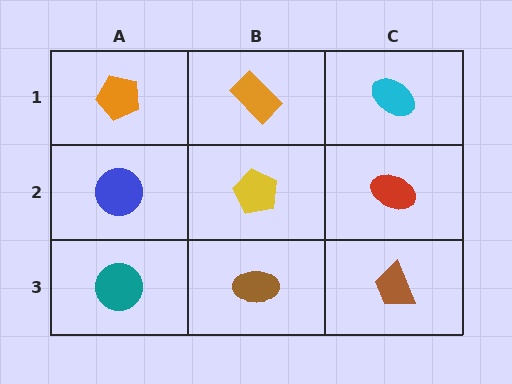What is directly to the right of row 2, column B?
A red ellipse.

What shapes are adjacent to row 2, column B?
An orange rectangle (row 1, column B), a brown ellipse (row 3, column B), a blue circle (row 2, column A), a red ellipse (row 2, column C).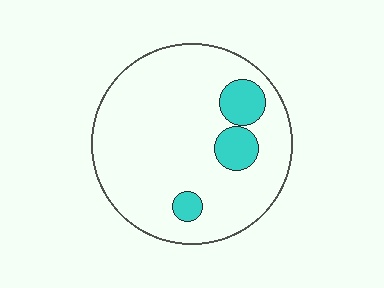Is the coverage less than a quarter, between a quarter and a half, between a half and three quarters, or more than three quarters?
Less than a quarter.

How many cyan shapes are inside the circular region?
3.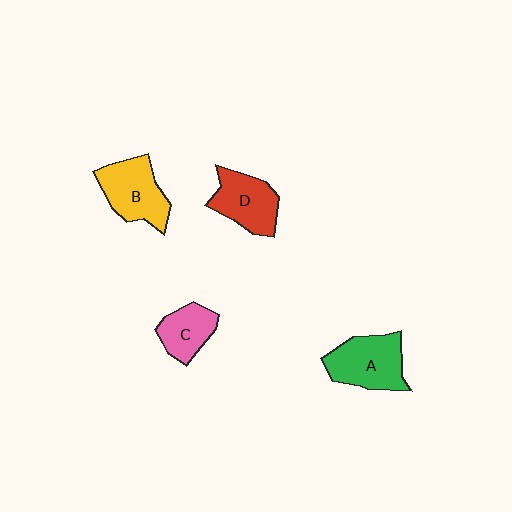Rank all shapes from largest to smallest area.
From largest to smallest: A (green), B (yellow), D (red), C (pink).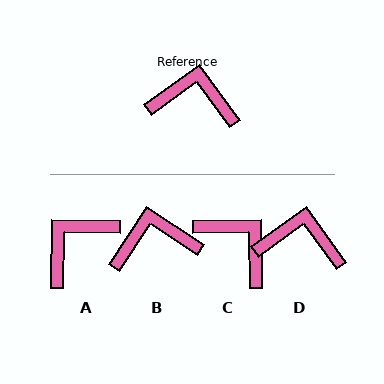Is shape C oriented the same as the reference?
No, it is off by about 35 degrees.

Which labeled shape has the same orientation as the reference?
D.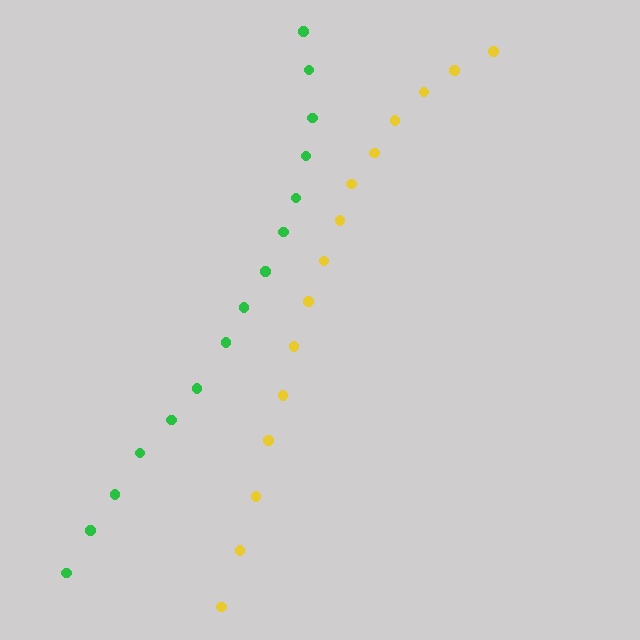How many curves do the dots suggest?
There are 2 distinct paths.